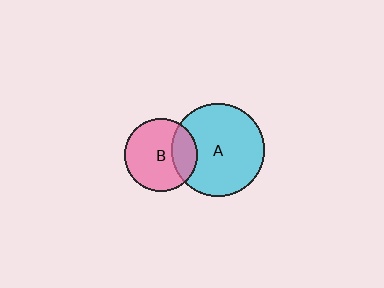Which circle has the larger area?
Circle A (cyan).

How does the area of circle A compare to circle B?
Approximately 1.6 times.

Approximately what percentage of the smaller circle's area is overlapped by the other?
Approximately 25%.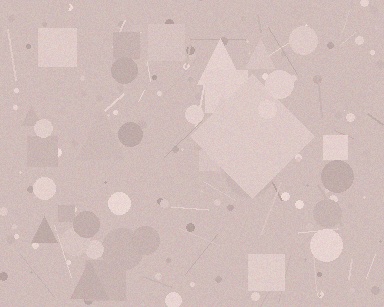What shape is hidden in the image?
A diamond is hidden in the image.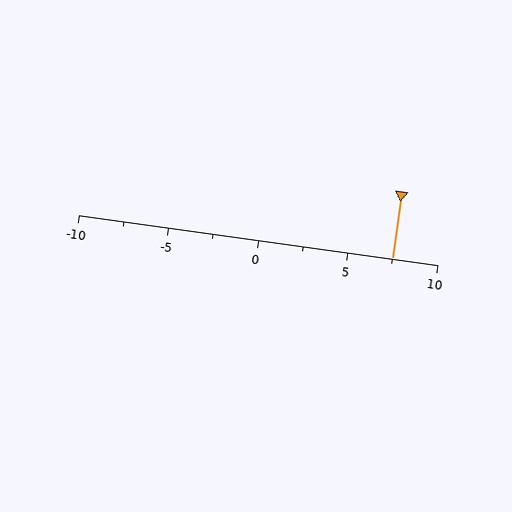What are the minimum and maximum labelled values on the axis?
The axis runs from -10 to 10.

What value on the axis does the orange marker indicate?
The marker indicates approximately 7.5.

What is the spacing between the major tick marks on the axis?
The major ticks are spaced 5 apart.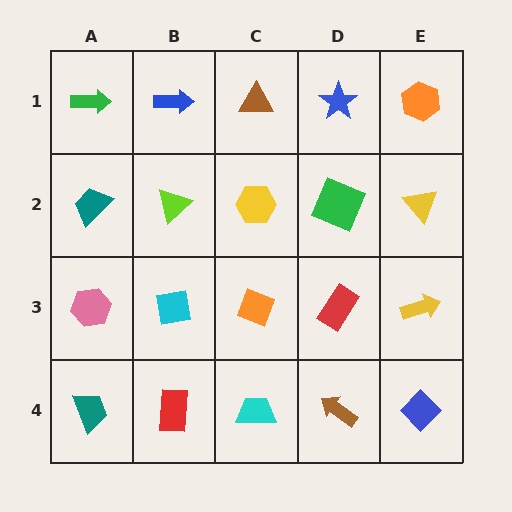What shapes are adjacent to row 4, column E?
A yellow arrow (row 3, column E), a brown arrow (row 4, column D).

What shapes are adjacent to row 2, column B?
A blue arrow (row 1, column B), a cyan square (row 3, column B), a teal trapezoid (row 2, column A), a yellow hexagon (row 2, column C).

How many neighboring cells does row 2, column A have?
3.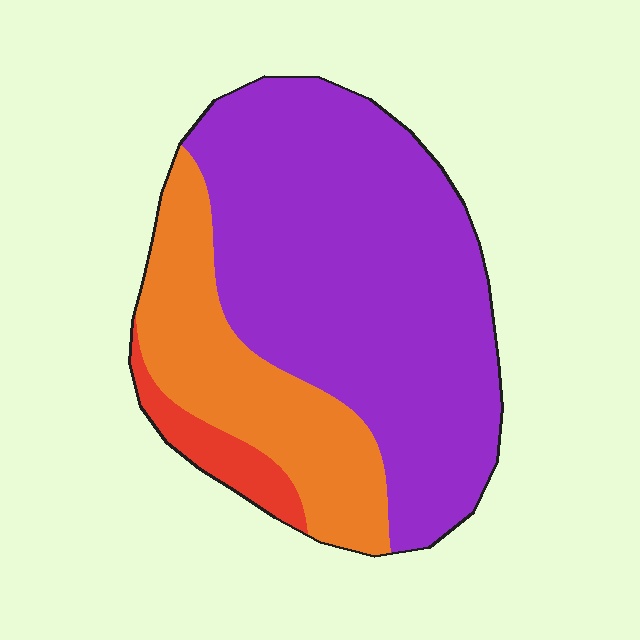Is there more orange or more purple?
Purple.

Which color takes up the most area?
Purple, at roughly 65%.